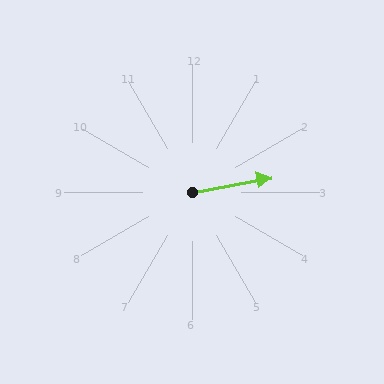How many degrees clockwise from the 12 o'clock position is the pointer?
Approximately 79 degrees.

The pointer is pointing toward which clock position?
Roughly 3 o'clock.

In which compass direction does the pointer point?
East.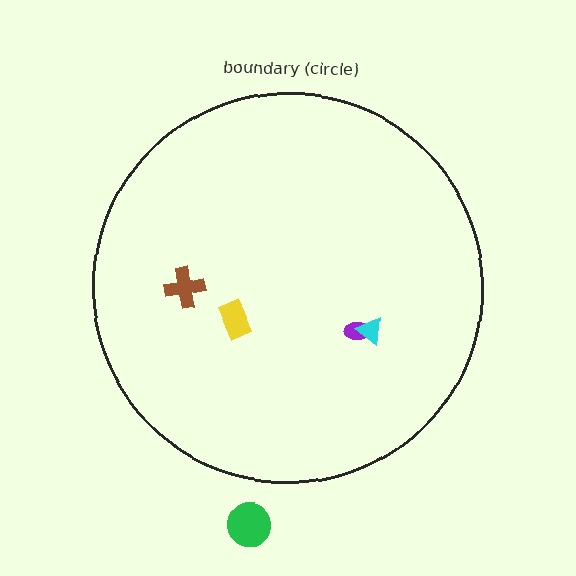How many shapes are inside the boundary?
4 inside, 1 outside.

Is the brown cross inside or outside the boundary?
Inside.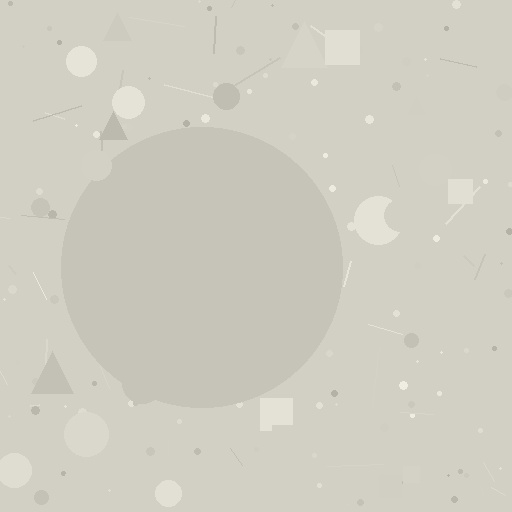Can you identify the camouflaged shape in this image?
The camouflaged shape is a circle.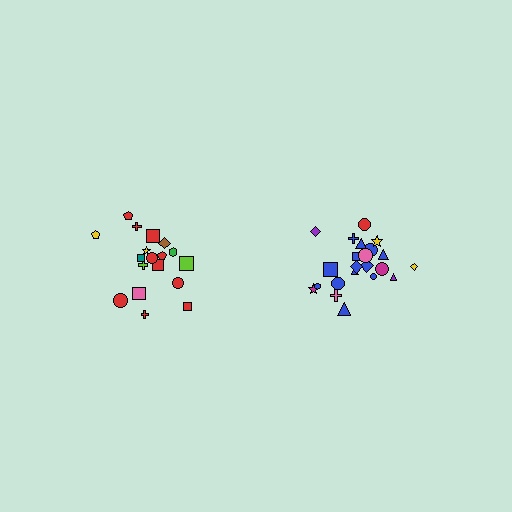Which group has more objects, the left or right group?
The right group.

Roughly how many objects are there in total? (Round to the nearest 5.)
Roughly 40 objects in total.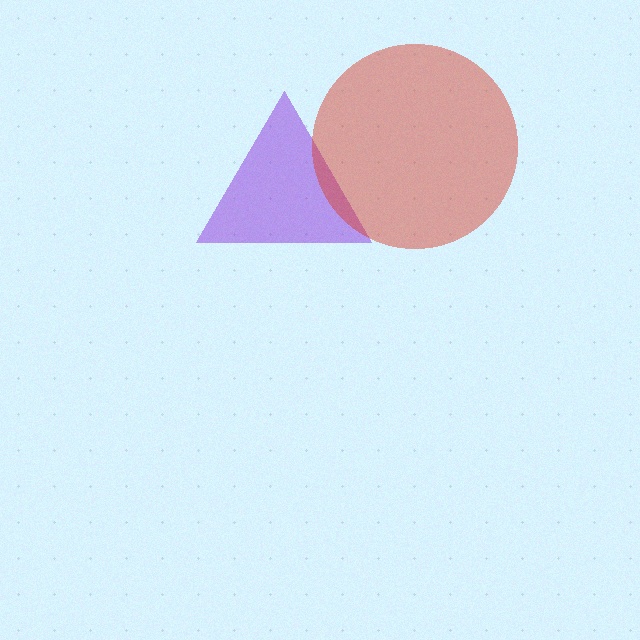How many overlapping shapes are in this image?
There are 2 overlapping shapes in the image.